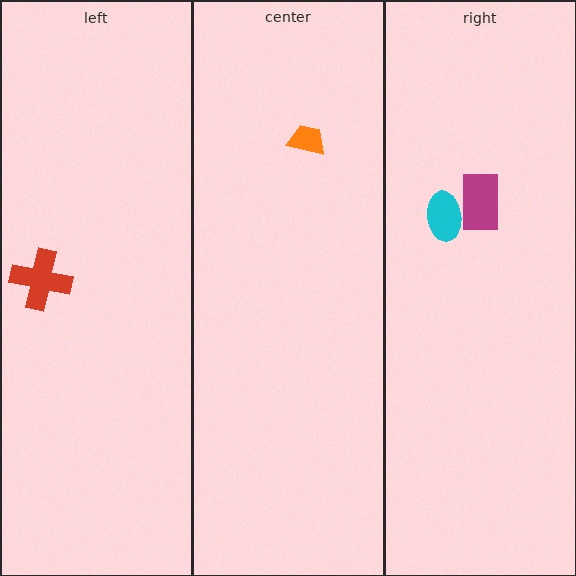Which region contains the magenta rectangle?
The right region.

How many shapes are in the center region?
1.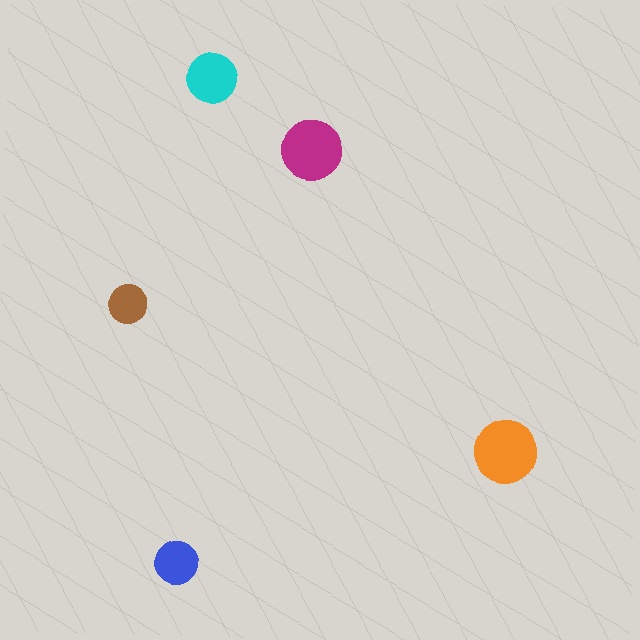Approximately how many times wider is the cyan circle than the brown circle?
About 1.5 times wider.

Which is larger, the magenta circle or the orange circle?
The orange one.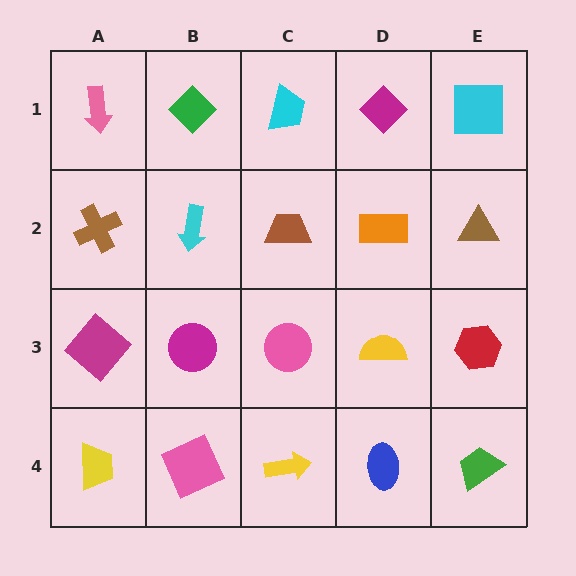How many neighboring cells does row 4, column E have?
2.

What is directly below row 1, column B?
A cyan arrow.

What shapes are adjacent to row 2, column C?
A cyan trapezoid (row 1, column C), a pink circle (row 3, column C), a cyan arrow (row 2, column B), an orange rectangle (row 2, column D).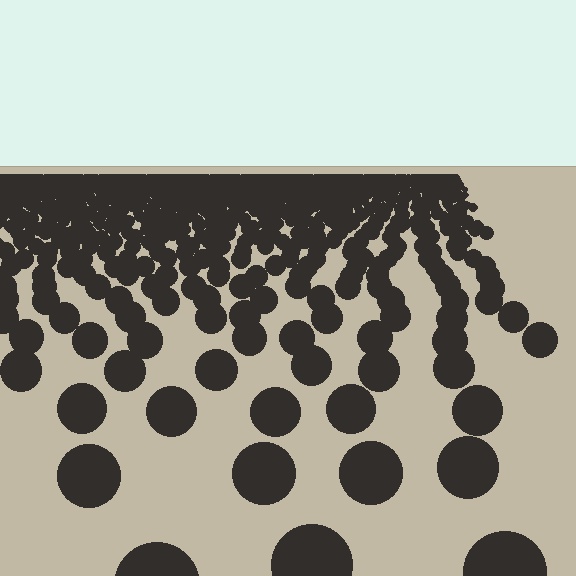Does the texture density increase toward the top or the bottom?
Density increases toward the top.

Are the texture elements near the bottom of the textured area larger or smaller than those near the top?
Larger. Near the bottom, elements are closer to the viewer and appear at a bigger on-screen size.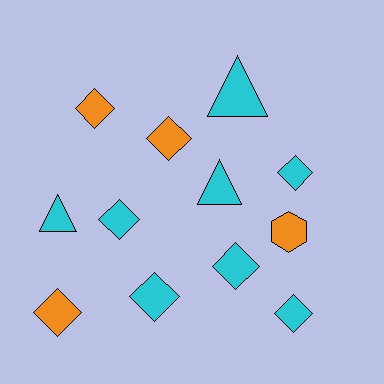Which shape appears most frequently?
Diamond, with 8 objects.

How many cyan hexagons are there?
There are no cyan hexagons.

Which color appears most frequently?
Cyan, with 8 objects.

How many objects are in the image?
There are 12 objects.